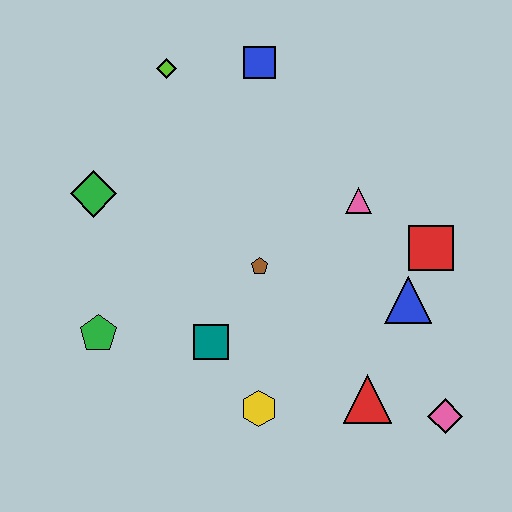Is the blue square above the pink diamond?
Yes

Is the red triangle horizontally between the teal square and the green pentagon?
No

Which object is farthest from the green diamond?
The pink diamond is farthest from the green diamond.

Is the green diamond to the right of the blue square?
No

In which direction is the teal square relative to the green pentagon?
The teal square is to the right of the green pentagon.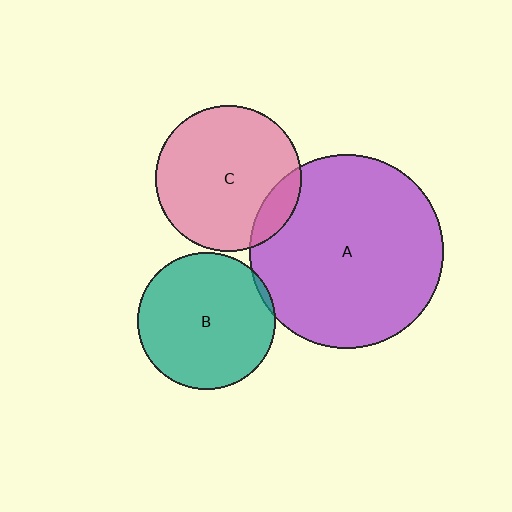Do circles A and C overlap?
Yes.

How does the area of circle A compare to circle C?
Approximately 1.8 times.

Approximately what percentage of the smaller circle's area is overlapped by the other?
Approximately 10%.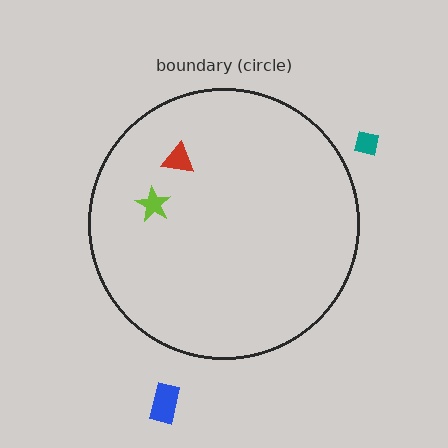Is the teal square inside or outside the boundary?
Outside.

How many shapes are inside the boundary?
2 inside, 2 outside.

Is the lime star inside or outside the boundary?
Inside.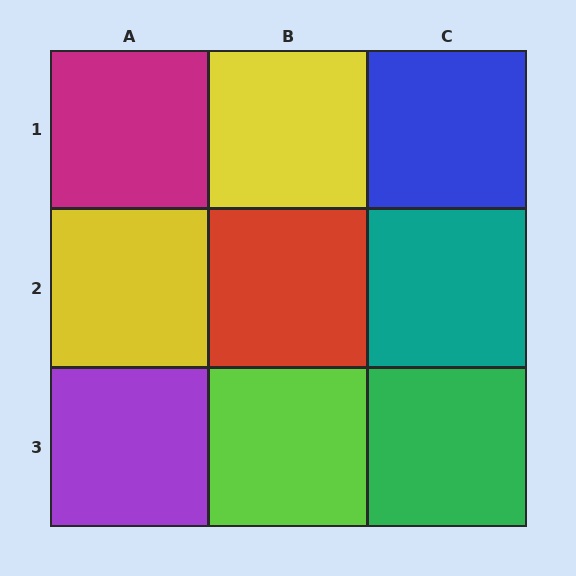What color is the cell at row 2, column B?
Red.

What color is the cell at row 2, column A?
Yellow.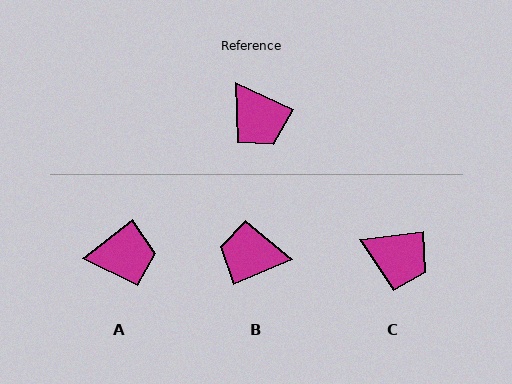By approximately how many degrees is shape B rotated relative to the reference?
Approximately 132 degrees clockwise.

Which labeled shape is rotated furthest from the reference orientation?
B, about 132 degrees away.